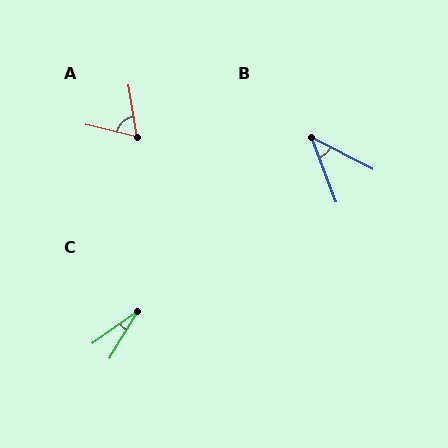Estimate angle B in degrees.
Approximately 42 degrees.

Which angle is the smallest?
C, at approximately 24 degrees.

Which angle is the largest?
A, at approximately 68 degrees.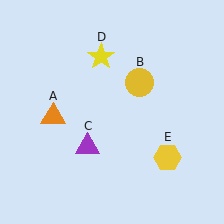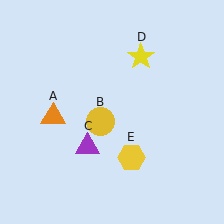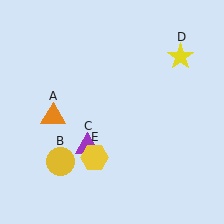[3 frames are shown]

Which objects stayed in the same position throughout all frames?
Orange triangle (object A) and purple triangle (object C) remained stationary.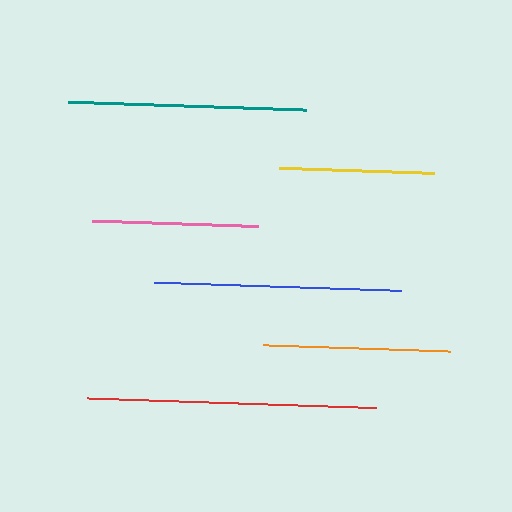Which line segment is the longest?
The red line is the longest at approximately 289 pixels.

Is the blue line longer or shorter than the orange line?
The blue line is longer than the orange line.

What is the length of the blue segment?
The blue segment is approximately 247 pixels long.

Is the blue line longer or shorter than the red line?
The red line is longer than the blue line.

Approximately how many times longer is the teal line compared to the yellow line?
The teal line is approximately 1.5 times the length of the yellow line.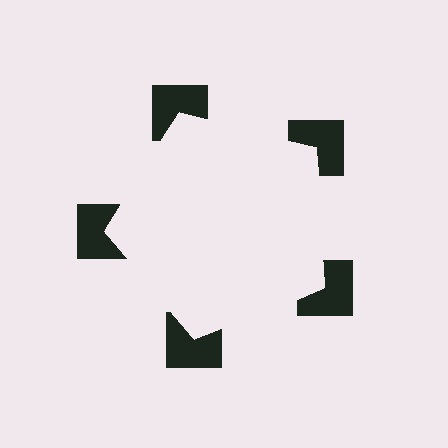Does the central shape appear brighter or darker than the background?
It typically appears slightly brighter than the background, even though no actual brightness change is drawn.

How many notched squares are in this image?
There are 5 — one at each vertex of the illusory pentagon.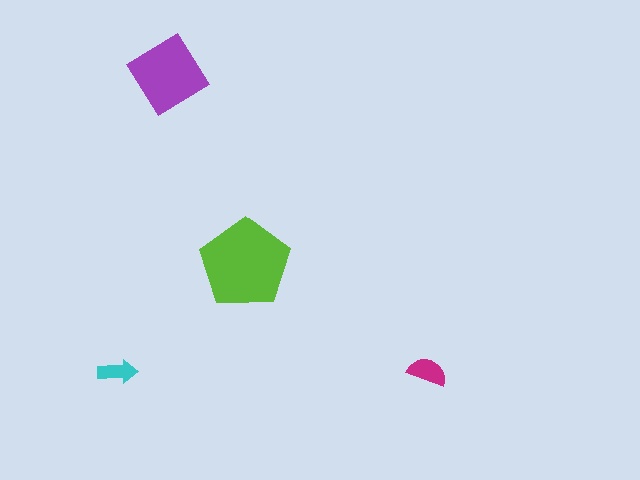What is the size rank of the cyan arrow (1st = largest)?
4th.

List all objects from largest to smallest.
The lime pentagon, the purple diamond, the magenta semicircle, the cyan arrow.